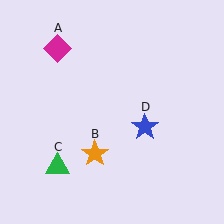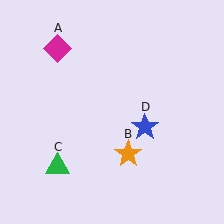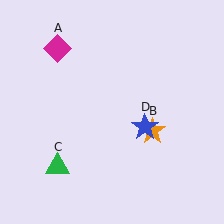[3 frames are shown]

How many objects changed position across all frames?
1 object changed position: orange star (object B).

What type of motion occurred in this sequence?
The orange star (object B) rotated counterclockwise around the center of the scene.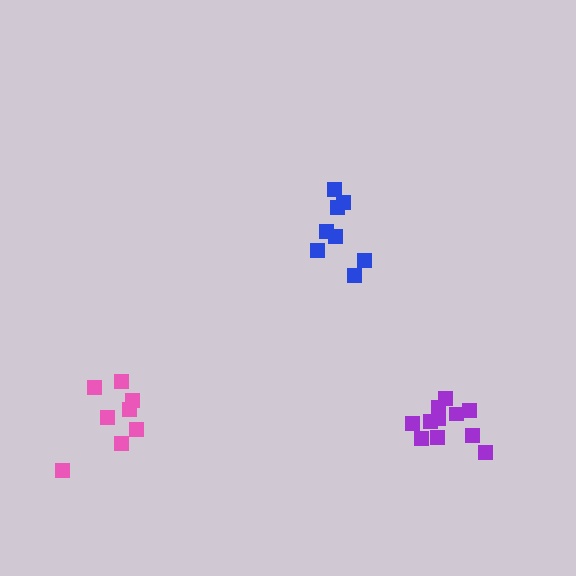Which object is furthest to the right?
The purple cluster is rightmost.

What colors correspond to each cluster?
The clusters are colored: pink, blue, purple.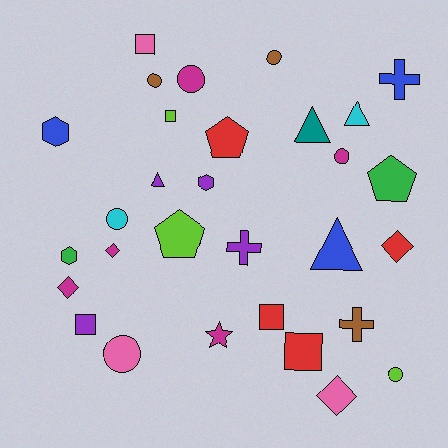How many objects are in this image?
There are 30 objects.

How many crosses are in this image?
There are 3 crosses.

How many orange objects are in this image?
There are no orange objects.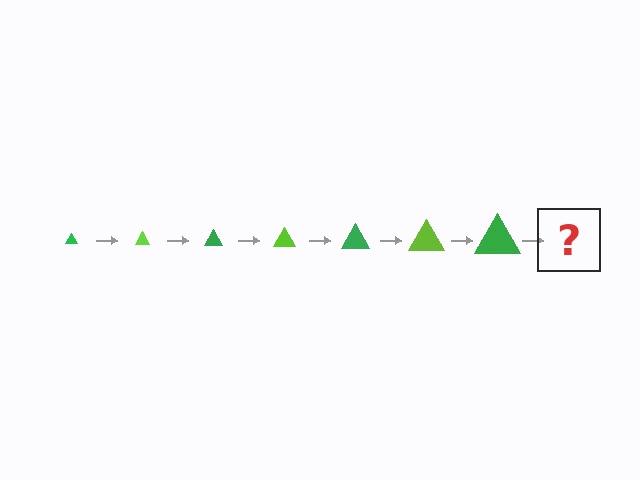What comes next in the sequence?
The next element should be a lime triangle, larger than the previous one.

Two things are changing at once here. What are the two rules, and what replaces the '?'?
The two rules are that the triangle grows larger each step and the color cycles through green and lime. The '?' should be a lime triangle, larger than the previous one.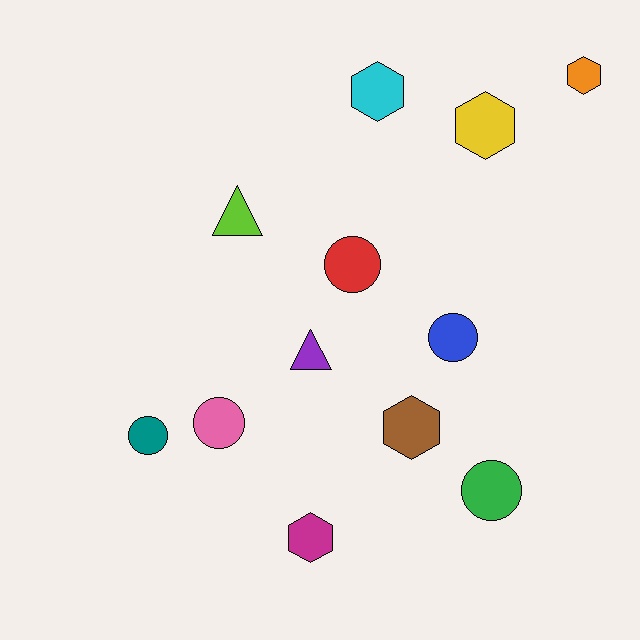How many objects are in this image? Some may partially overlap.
There are 12 objects.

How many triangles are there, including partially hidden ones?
There are 2 triangles.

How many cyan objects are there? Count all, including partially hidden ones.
There is 1 cyan object.